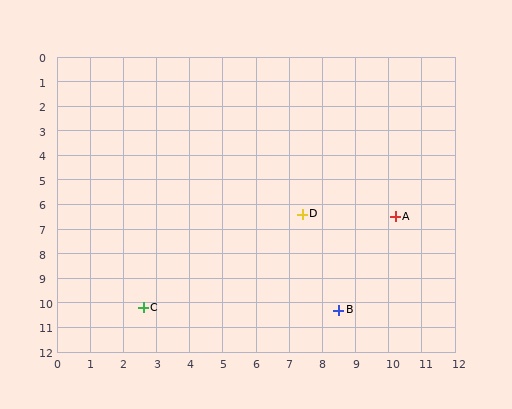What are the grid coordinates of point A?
Point A is at approximately (10.2, 6.5).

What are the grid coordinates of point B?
Point B is at approximately (8.5, 10.3).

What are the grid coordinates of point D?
Point D is at approximately (7.4, 6.4).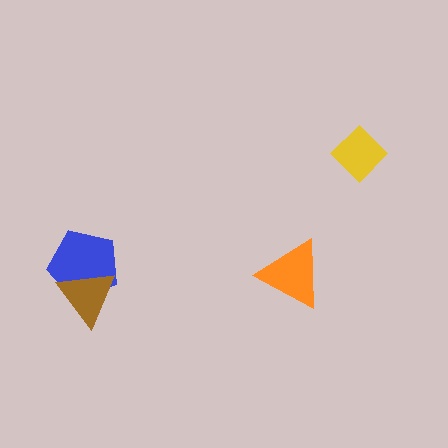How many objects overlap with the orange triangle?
0 objects overlap with the orange triangle.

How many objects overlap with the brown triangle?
1 object overlaps with the brown triangle.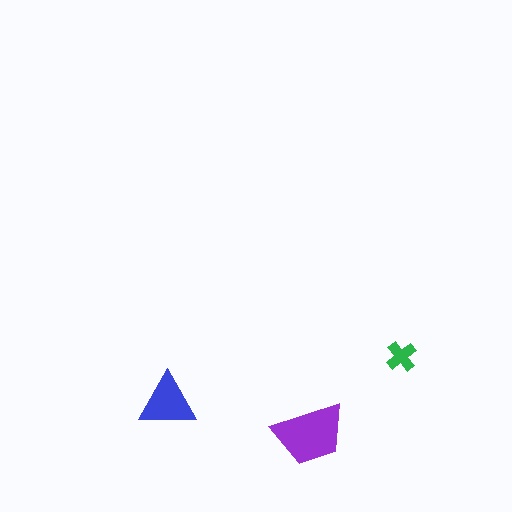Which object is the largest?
The purple trapezoid.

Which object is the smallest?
The green cross.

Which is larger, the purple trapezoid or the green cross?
The purple trapezoid.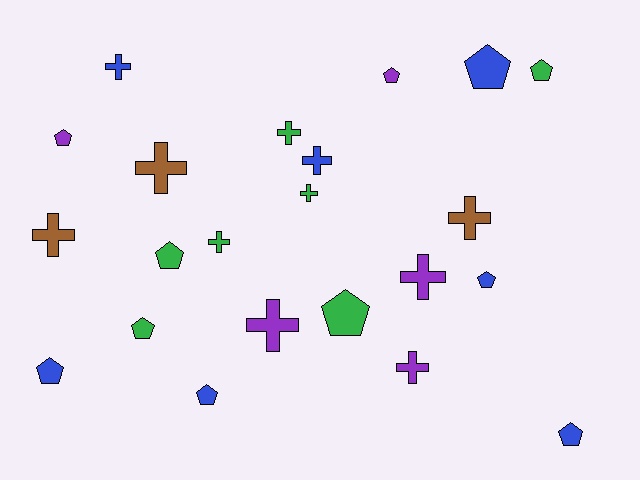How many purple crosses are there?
There are 3 purple crosses.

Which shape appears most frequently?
Cross, with 11 objects.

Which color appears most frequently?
Blue, with 7 objects.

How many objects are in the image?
There are 22 objects.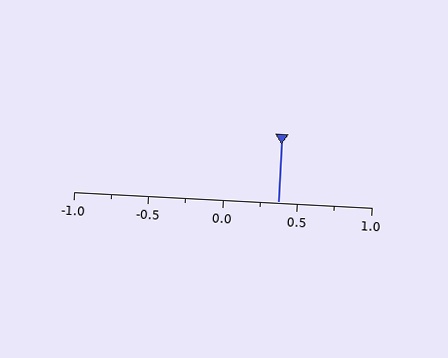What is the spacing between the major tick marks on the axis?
The major ticks are spaced 0.5 apart.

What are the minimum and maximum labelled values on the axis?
The axis runs from -1.0 to 1.0.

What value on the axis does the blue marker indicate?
The marker indicates approximately 0.38.